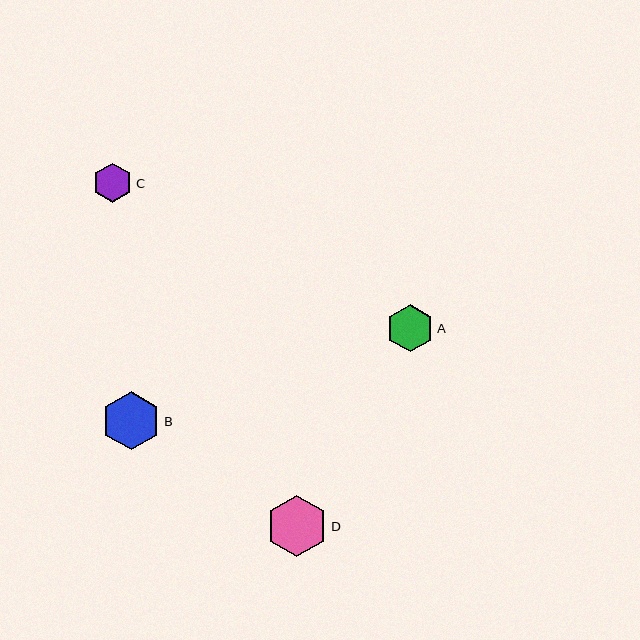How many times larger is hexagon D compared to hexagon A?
Hexagon D is approximately 1.3 times the size of hexagon A.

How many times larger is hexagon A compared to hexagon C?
Hexagon A is approximately 1.2 times the size of hexagon C.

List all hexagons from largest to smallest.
From largest to smallest: D, B, A, C.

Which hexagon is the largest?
Hexagon D is the largest with a size of approximately 61 pixels.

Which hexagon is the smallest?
Hexagon C is the smallest with a size of approximately 39 pixels.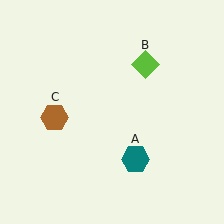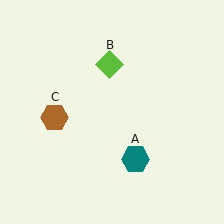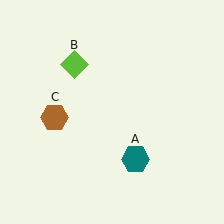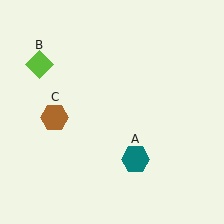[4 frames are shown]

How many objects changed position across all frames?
1 object changed position: lime diamond (object B).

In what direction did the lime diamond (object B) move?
The lime diamond (object B) moved left.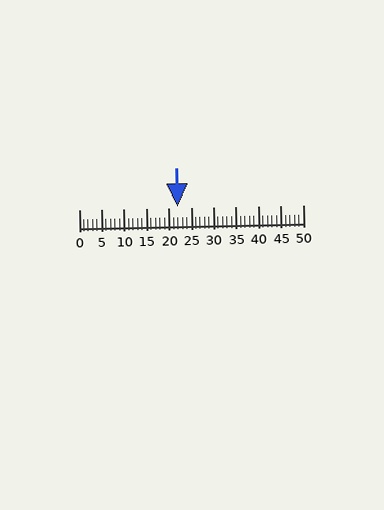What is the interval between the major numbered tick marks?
The major tick marks are spaced 5 units apart.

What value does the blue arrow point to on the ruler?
The blue arrow points to approximately 22.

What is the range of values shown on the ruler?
The ruler shows values from 0 to 50.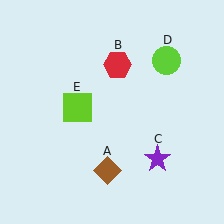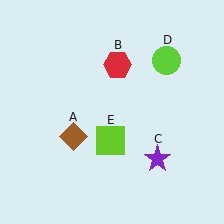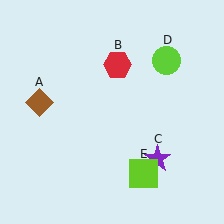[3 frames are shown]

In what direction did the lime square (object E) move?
The lime square (object E) moved down and to the right.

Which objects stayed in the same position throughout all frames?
Red hexagon (object B) and purple star (object C) and lime circle (object D) remained stationary.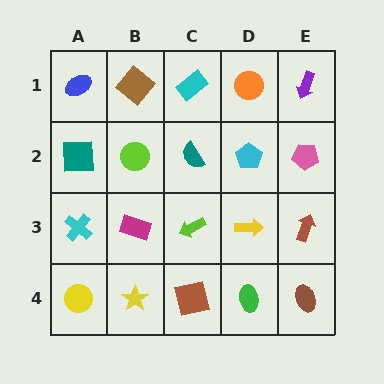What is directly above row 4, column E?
A brown arrow.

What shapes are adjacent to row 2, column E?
A purple arrow (row 1, column E), a brown arrow (row 3, column E), a cyan pentagon (row 2, column D).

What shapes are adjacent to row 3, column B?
A lime circle (row 2, column B), a yellow star (row 4, column B), a cyan cross (row 3, column A), a lime arrow (row 3, column C).